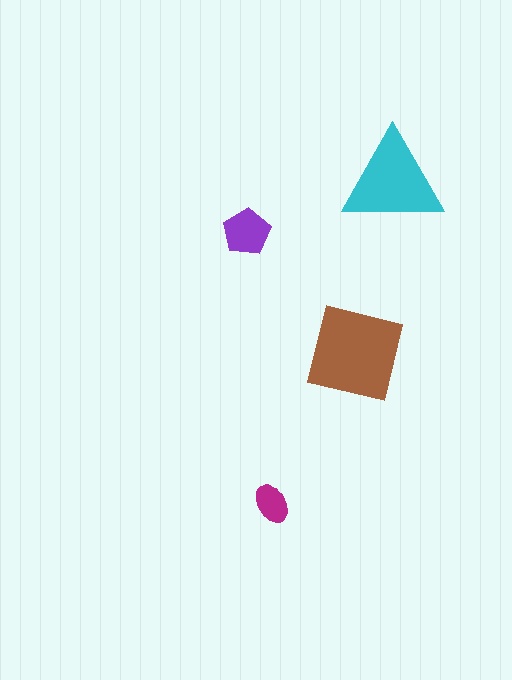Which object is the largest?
The brown square.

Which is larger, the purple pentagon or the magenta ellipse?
The purple pentagon.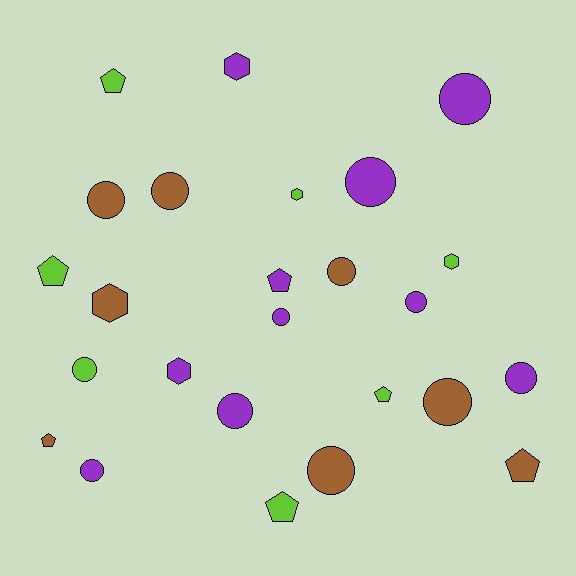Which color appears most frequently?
Purple, with 10 objects.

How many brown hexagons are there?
There is 1 brown hexagon.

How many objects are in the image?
There are 25 objects.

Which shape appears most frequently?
Circle, with 13 objects.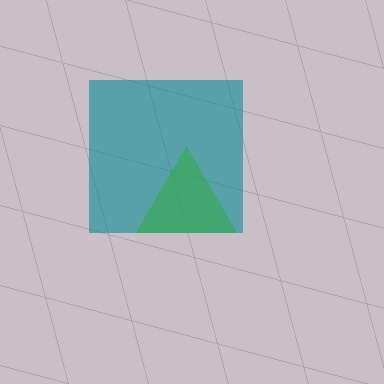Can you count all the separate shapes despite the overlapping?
Yes, there are 2 separate shapes.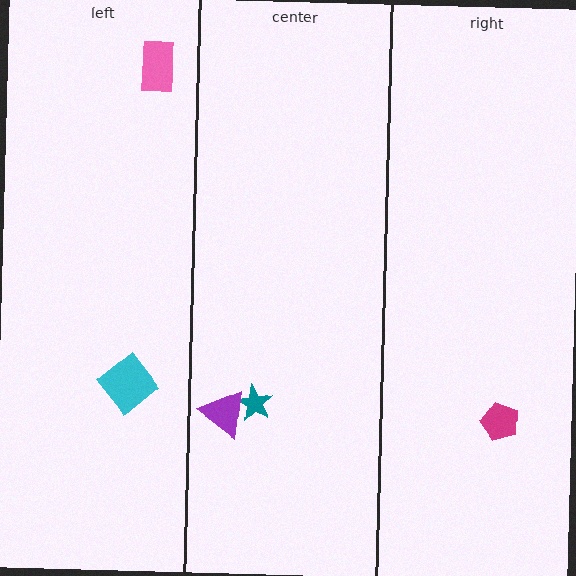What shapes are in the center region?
The teal star, the purple triangle.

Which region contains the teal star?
The center region.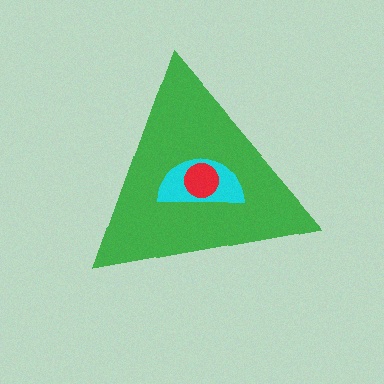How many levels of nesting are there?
3.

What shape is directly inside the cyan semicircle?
The red circle.